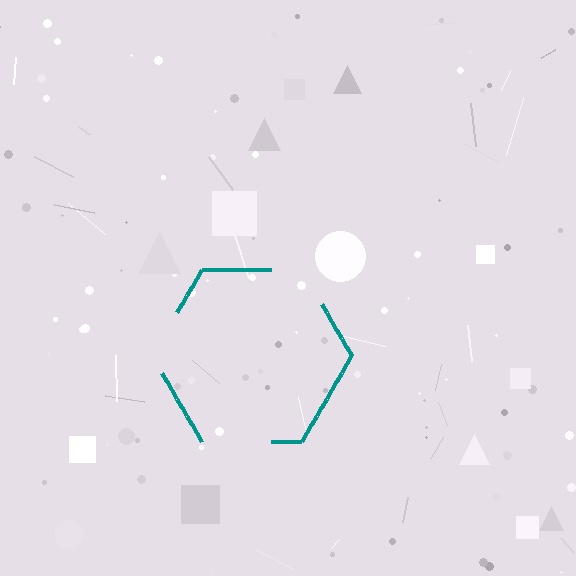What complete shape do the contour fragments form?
The contour fragments form a hexagon.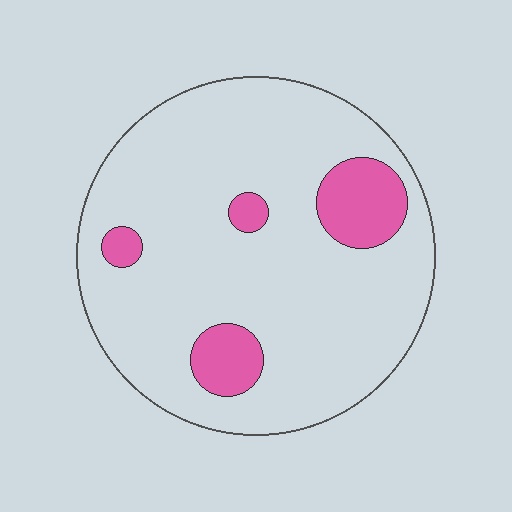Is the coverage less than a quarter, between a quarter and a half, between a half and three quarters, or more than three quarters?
Less than a quarter.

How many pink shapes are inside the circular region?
4.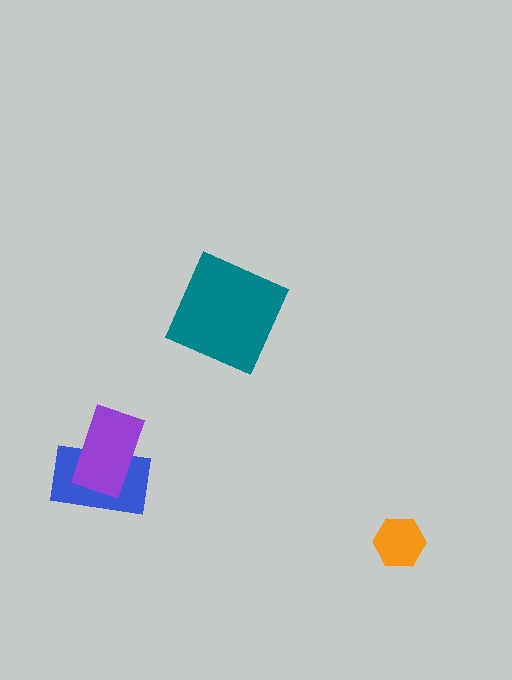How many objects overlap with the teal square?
0 objects overlap with the teal square.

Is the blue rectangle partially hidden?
Yes, it is partially covered by another shape.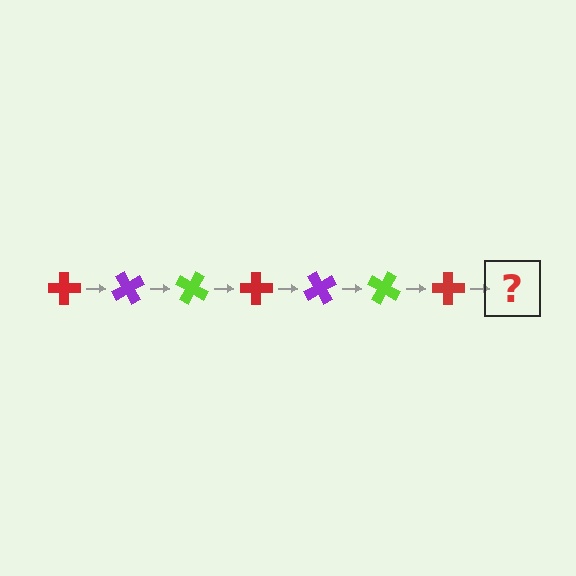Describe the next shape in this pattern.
It should be a purple cross, rotated 420 degrees from the start.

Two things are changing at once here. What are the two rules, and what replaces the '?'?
The two rules are that it rotates 60 degrees each step and the color cycles through red, purple, and lime. The '?' should be a purple cross, rotated 420 degrees from the start.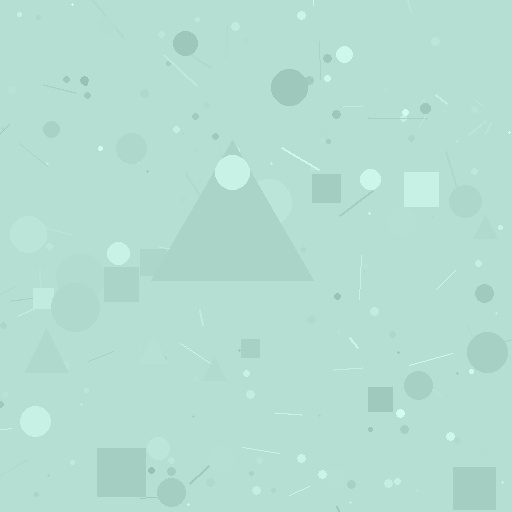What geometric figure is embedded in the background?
A triangle is embedded in the background.